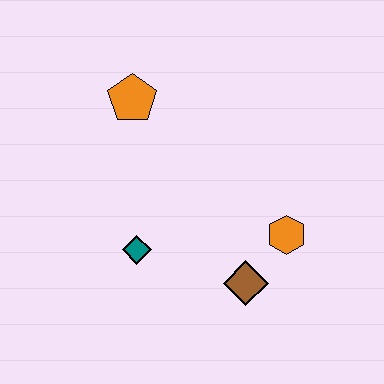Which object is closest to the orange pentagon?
The teal diamond is closest to the orange pentagon.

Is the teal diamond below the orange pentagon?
Yes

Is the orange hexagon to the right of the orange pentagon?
Yes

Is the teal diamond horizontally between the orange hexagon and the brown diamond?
No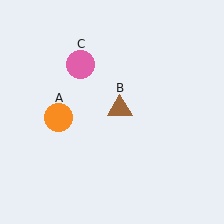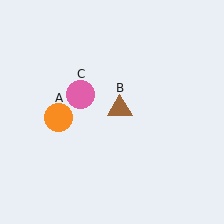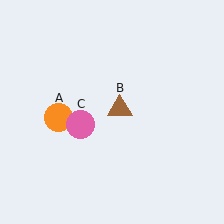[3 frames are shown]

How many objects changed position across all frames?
1 object changed position: pink circle (object C).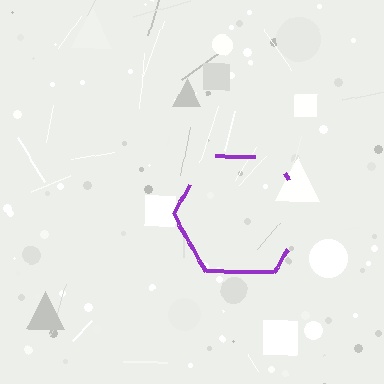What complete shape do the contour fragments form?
The contour fragments form a hexagon.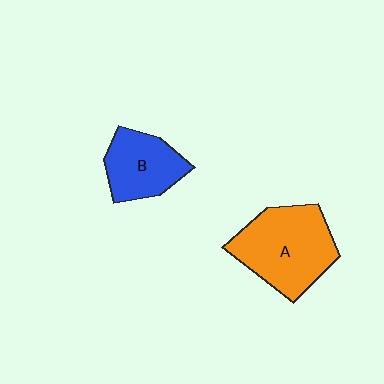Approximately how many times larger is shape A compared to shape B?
Approximately 1.5 times.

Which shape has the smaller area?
Shape B (blue).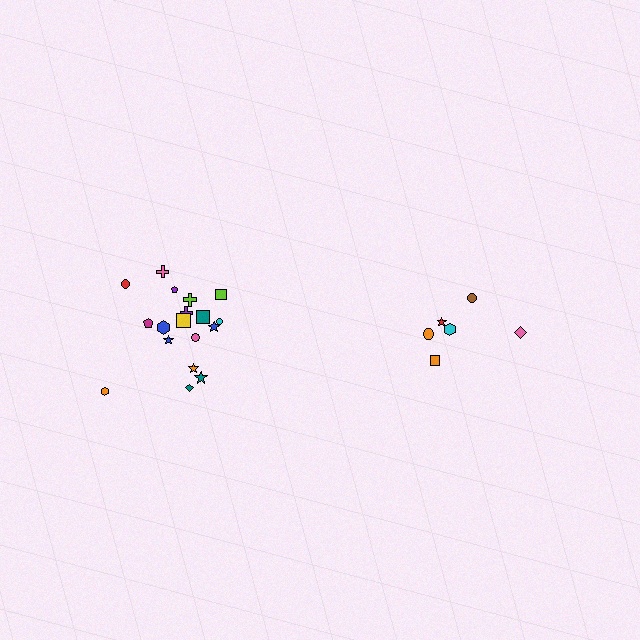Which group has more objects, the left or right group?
The left group.